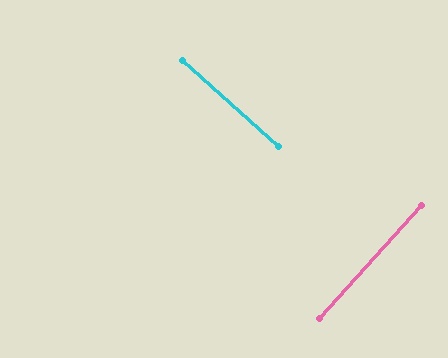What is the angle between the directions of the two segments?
Approximately 90 degrees.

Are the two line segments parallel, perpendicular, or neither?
Perpendicular — they meet at approximately 90°.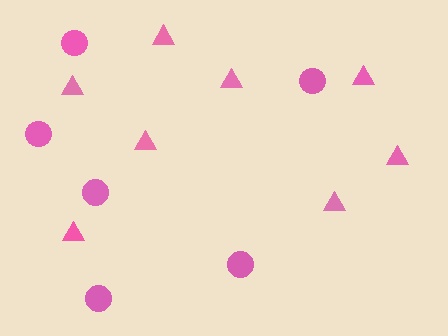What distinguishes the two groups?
There are 2 groups: one group of circles (6) and one group of triangles (8).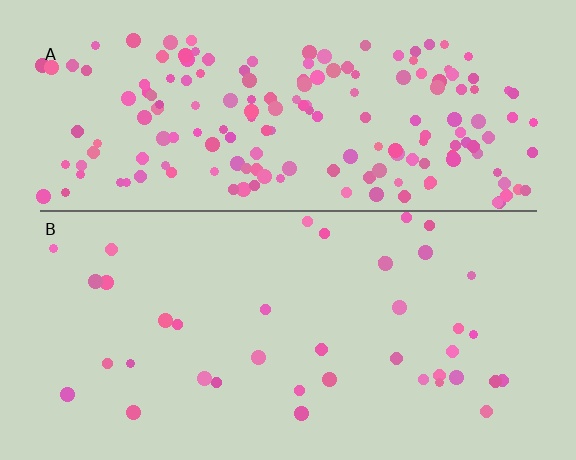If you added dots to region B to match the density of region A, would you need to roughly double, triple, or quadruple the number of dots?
Approximately quadruple.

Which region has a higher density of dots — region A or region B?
A (the top).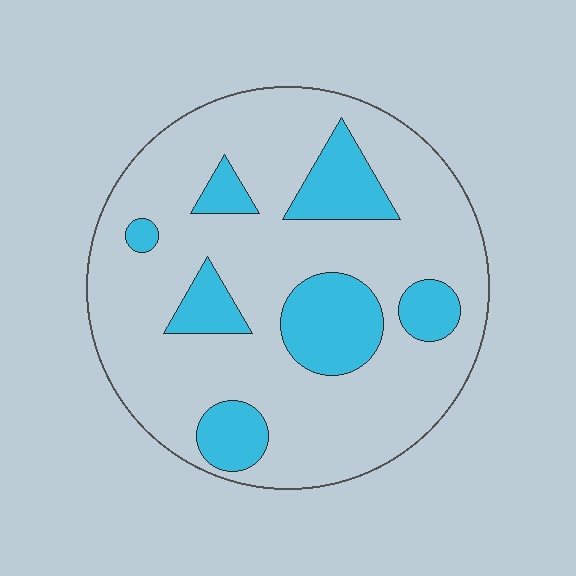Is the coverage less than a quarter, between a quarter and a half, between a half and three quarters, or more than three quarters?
Less than a quarter.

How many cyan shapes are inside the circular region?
7.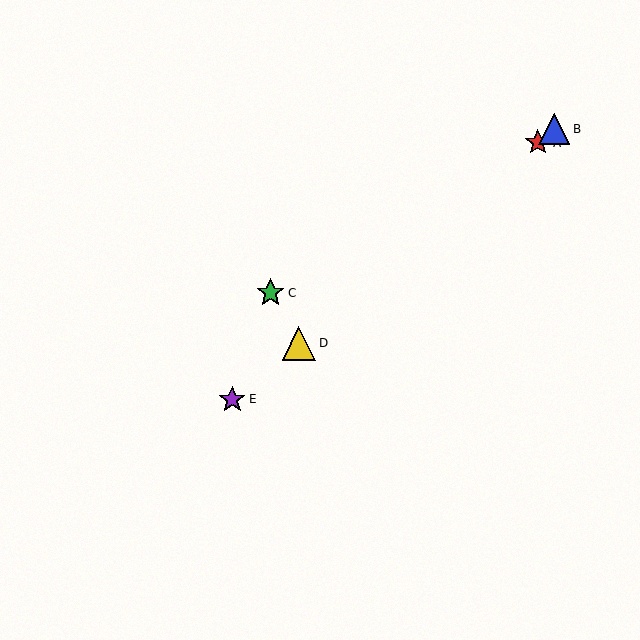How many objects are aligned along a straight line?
4 objects (A, B, D, E) are aligned along a straight line.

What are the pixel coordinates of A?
Object A is at (538, 143).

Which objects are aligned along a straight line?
Objects A, B, D, E are aligned along a straight line.